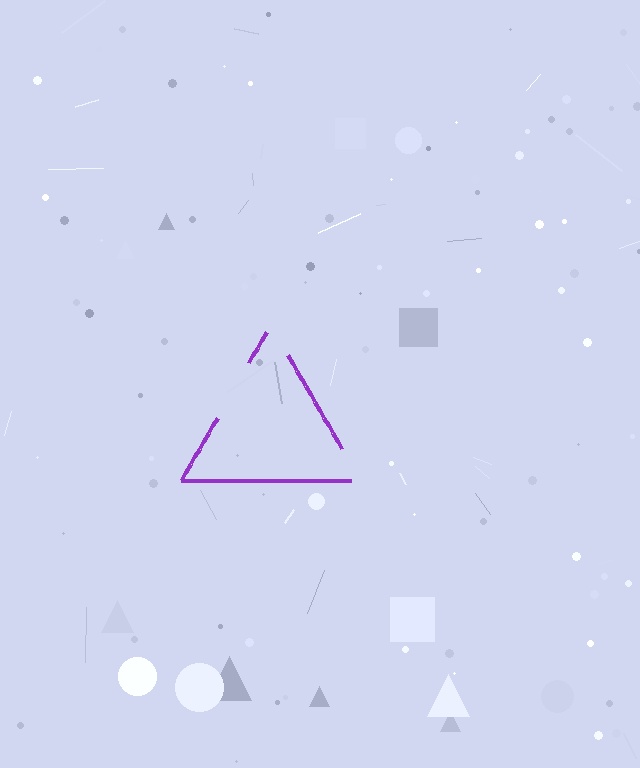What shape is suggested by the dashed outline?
The dashed outline suggests a triangle.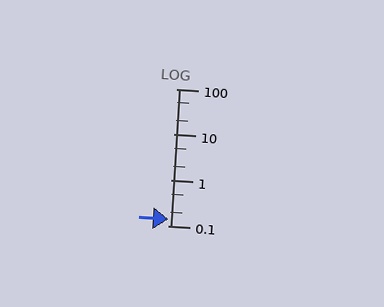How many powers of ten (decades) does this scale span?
The scale spans 3 decades, from 0.1 to 100.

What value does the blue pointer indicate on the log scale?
The pointer indicates approximately 0.14.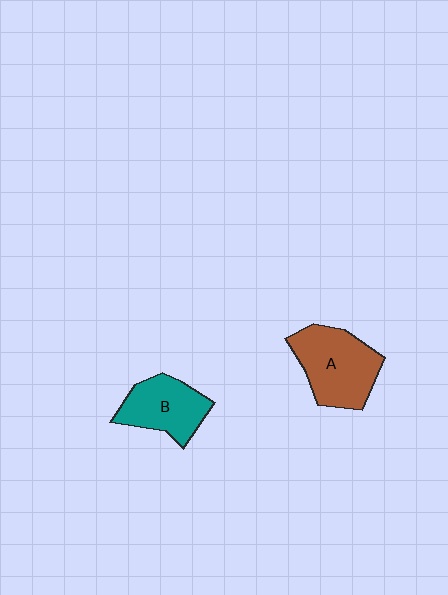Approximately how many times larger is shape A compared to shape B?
Approximately 1.3 times.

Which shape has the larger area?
Shape A (brown).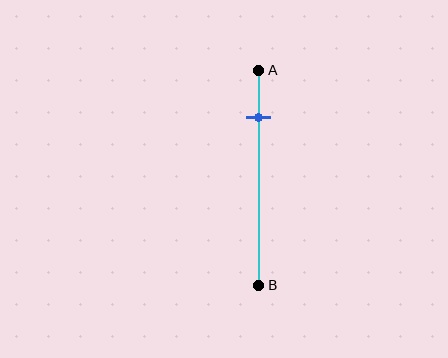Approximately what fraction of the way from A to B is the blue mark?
The blue mark is approximately 20% of the way from A to B.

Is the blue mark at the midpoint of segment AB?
No, the mark is at about 20% from A, not at the 50% midpoint.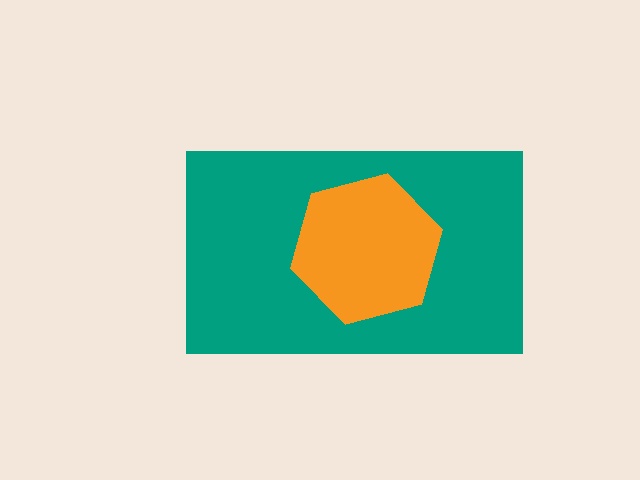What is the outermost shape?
The teal rectangle.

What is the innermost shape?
The orange hexagon.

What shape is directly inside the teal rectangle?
The orange hexagon.